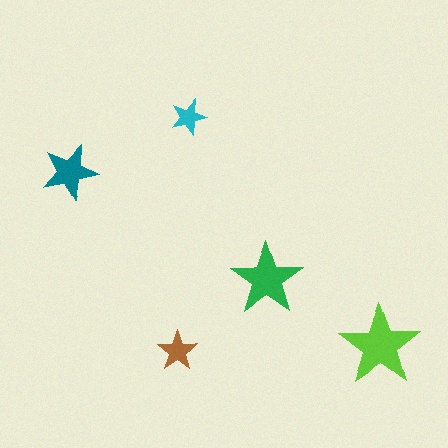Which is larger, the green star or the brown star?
The green one.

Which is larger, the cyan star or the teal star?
The teal one.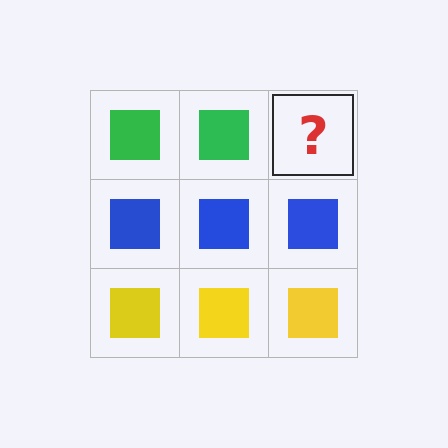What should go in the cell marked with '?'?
The missing cell should contain a green square.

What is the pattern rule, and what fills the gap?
The rule is that each row has a consistent color. The gap should be filled with a green square.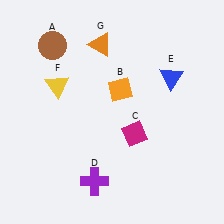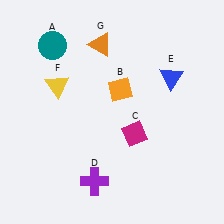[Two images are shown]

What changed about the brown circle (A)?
In Image 1, A is brown. In Image 2, it changed to teal.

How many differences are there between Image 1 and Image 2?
There is 1 difference between the two images.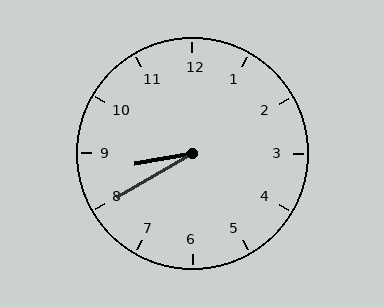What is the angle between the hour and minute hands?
Approximately 20 degrees.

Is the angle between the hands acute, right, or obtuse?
It is acute.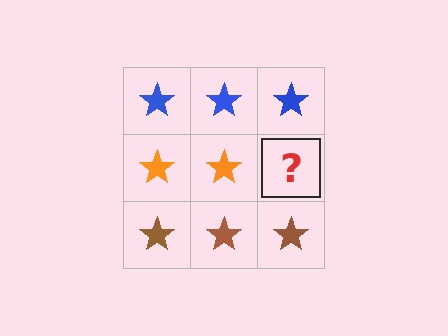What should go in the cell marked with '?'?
The missing cell should contain an orange star.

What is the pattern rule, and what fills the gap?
The rule is that each row has a consistent color. The gap should be filled with an orange star.